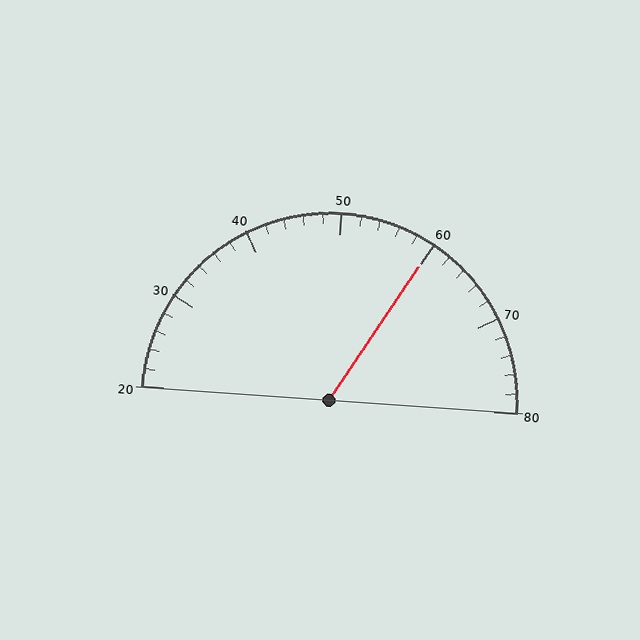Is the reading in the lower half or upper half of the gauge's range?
The reading is in the upper half of the range (20 to 80).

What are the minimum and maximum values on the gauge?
The gauge ranges from 20 to 80.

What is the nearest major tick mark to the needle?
The nearest major tick mark is 60.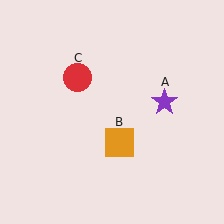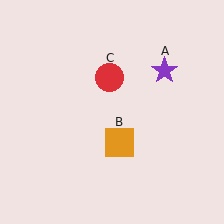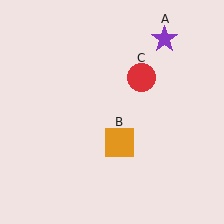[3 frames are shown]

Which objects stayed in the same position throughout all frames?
Orange square (object B) remained stationary.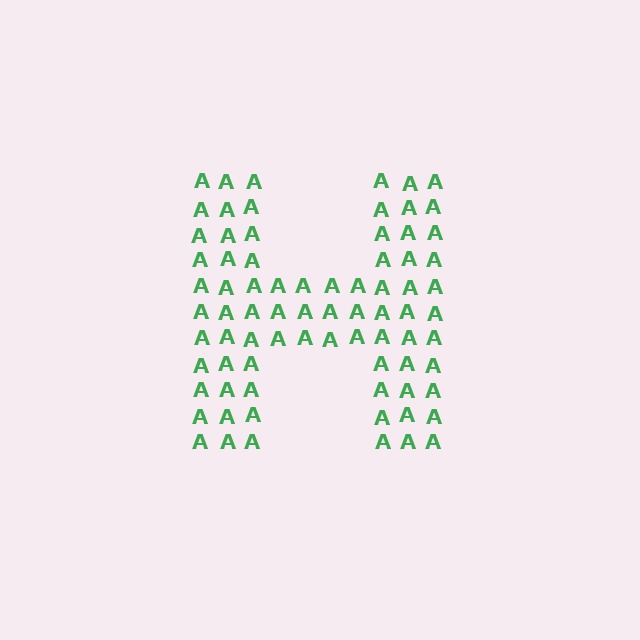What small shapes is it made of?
It is made of small letter A's.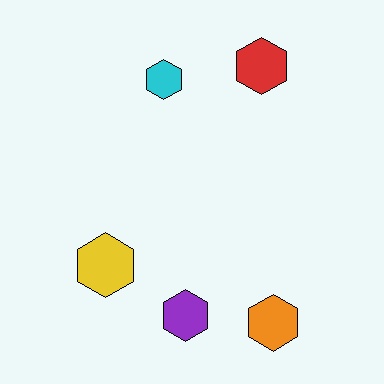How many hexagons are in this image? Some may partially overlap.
There are 5 hexagons.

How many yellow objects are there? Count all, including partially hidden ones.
There is 1 yellow object.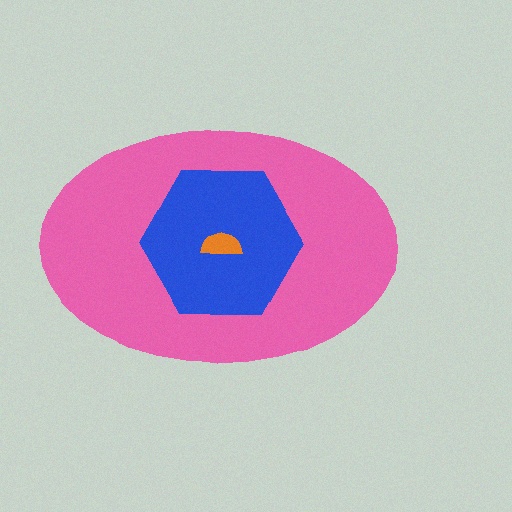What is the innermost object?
The orange semicircle.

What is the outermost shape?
The pink ellipse.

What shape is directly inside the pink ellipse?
The blue hexagon.